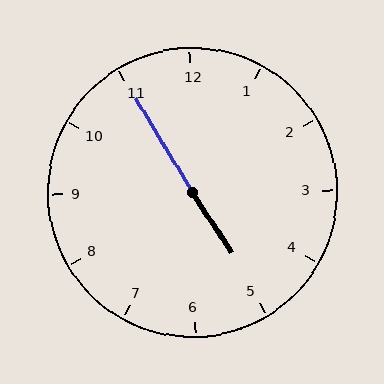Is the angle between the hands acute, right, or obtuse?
It is obtuse.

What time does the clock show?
4:55.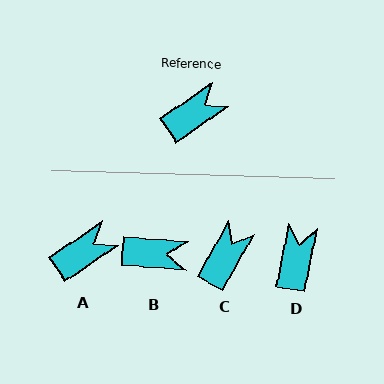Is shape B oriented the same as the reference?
No, it is off by about 39 degrees.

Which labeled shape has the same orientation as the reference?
A.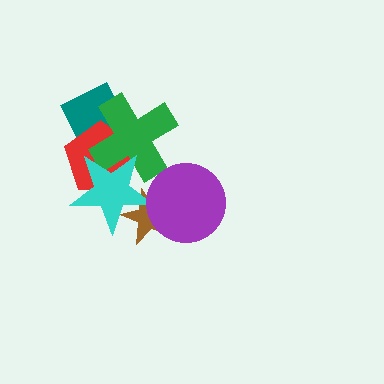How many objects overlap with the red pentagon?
3 objects overlap with the red pentagon.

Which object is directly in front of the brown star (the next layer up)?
The cyan star is directly in front of the brown star.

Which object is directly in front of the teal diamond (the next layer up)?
The red pentagon is directly in front of the teal diamond.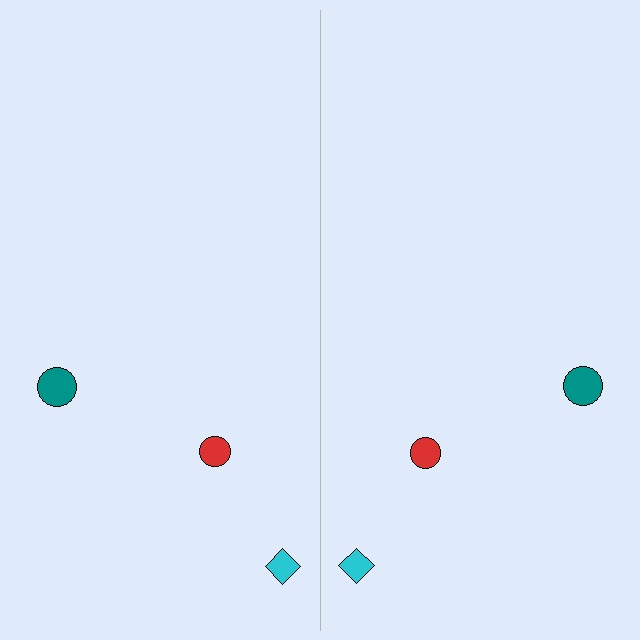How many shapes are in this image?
There are 6 shapes in this image.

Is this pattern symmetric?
Yes, this pattern has bilateral (reflection) symmetry.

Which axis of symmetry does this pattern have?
The pattern has a vertical axis of symmetry running through the center of the image.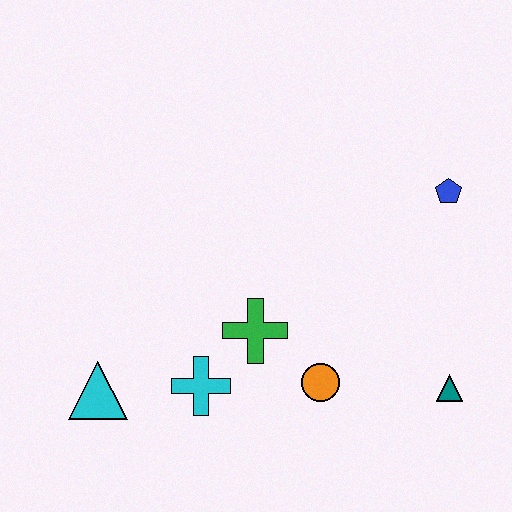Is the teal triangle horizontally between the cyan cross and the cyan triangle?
No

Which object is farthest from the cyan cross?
The blue pentagon is farthest from the cyan cross.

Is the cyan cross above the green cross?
No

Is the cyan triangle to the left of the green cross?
Yes